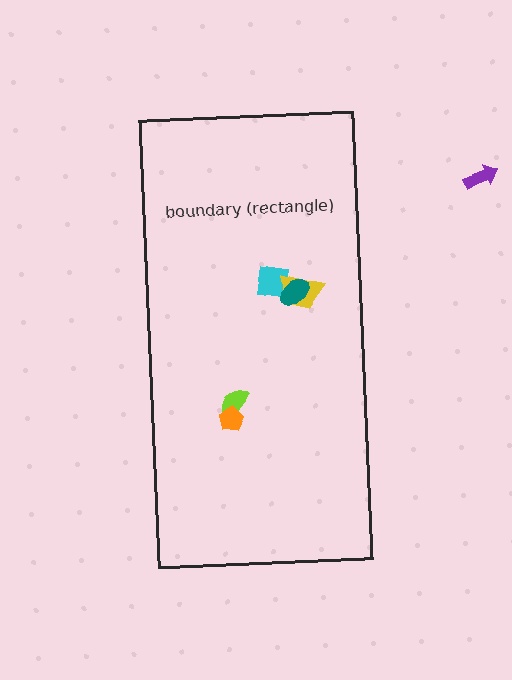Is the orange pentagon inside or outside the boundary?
Inside.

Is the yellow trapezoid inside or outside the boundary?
Inside.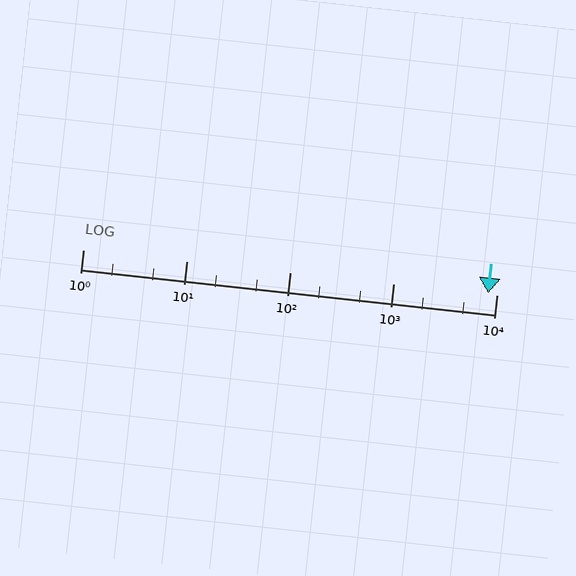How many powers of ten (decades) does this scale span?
The scale spans 4 decades, from 1 to 10000.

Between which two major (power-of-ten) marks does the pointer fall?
The pointer is between 1000 and 10000.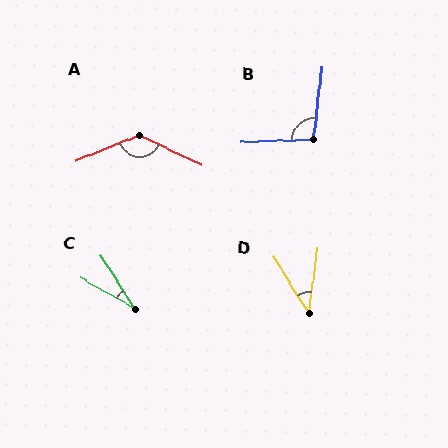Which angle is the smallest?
C, at approximately 27 degrees.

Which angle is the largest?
A, at approximately 133 degrees.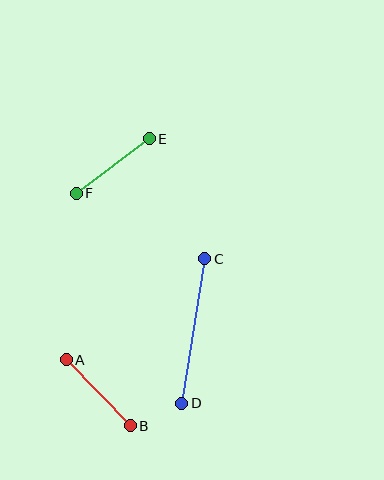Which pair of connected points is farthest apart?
Points C and D are farthest apart.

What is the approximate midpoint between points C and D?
The midpoint is at approximately (193, 331) pixels.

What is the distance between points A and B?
The distance is approximately 92 pixels.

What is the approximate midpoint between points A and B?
The midpoint is at approximately (98, 393) pixels.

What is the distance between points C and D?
The distance is approximately 146 pixels.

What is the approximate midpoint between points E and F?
The midpoint is at approximately (113, 166) pixels.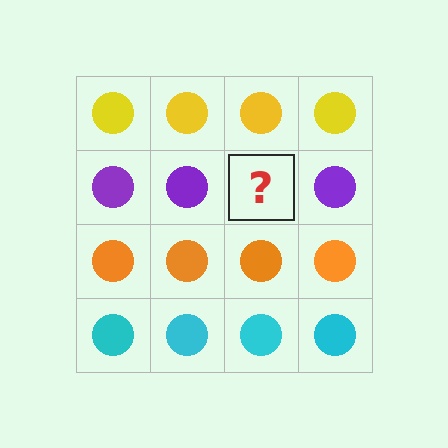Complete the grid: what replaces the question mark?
The question mark should be replaced with a purple circle.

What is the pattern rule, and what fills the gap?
The rule is that each row has a consistent color. The gap should be filled with a purple circle.